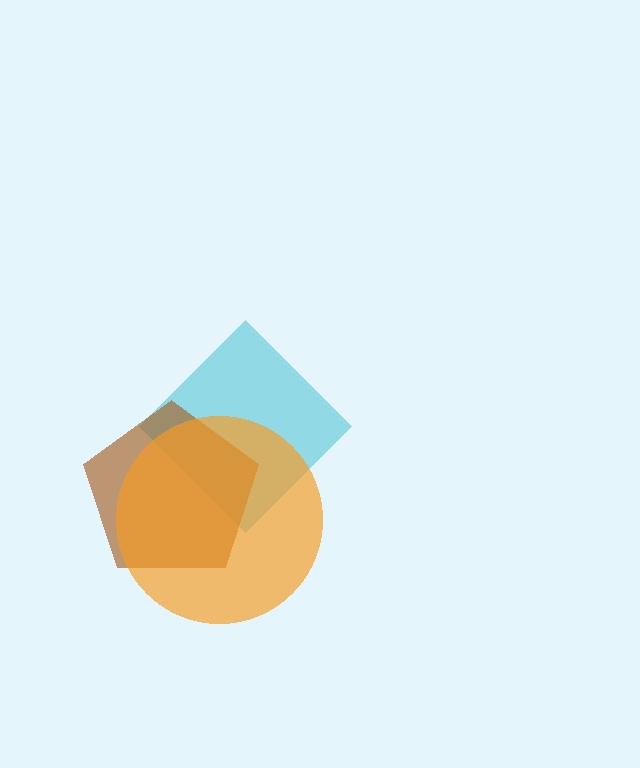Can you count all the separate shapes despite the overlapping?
Yes, there are 3 separate shapes.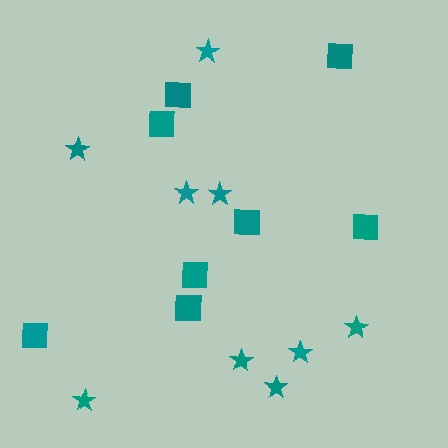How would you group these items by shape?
There are 2 groups: one group of squares (8) and one group of stars (9).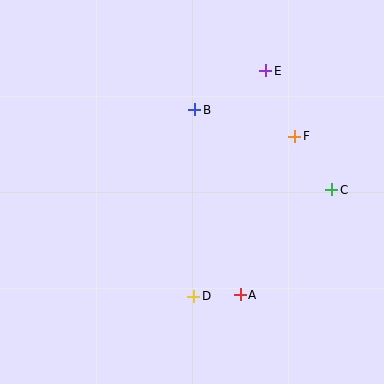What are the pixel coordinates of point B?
Point B is at (195, 110).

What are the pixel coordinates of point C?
Point C is at (332, 190).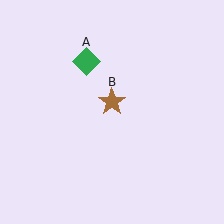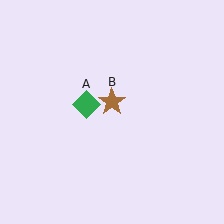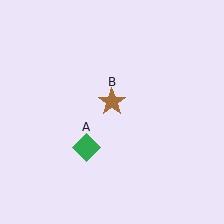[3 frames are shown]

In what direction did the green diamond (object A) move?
The green diamond (object A) moved down.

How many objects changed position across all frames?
1 object changed position: green diamond (object A).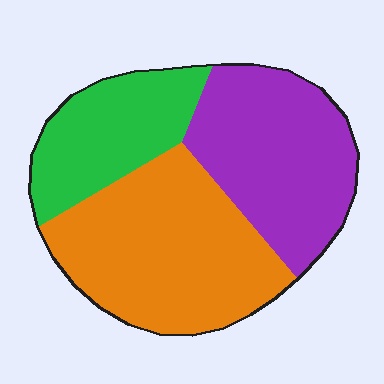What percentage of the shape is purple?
Purple takes up about one third (1/3) of the shape.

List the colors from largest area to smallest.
From largest to smallest: orange, purple, green.